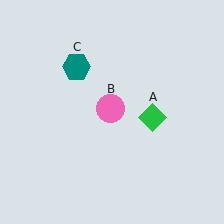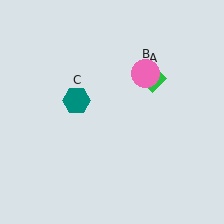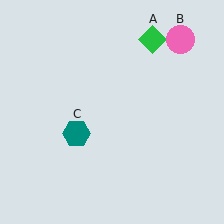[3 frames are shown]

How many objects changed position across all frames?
3 objects changed position: green diamond (object A), pink circle (object B), teal hexagon (object C).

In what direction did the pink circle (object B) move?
The pink circle (object B) moved up and to the right.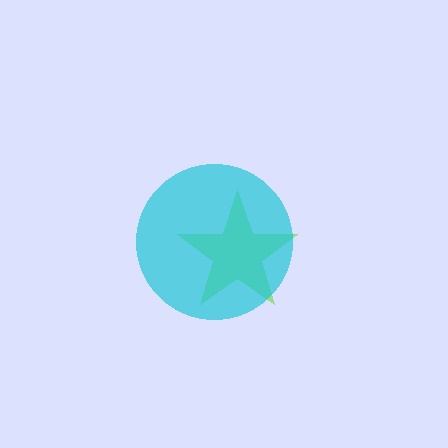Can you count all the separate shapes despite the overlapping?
Yes, there are 2 separate shapes.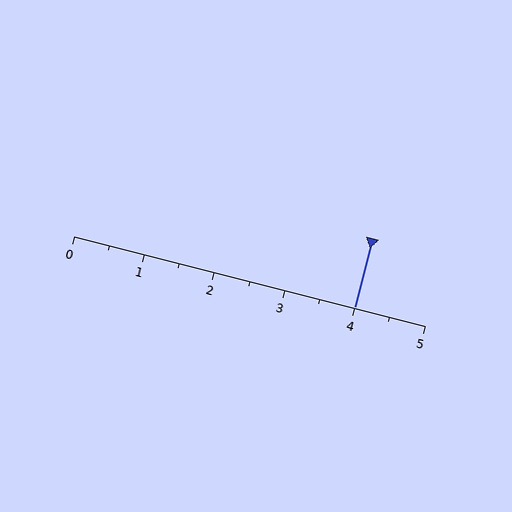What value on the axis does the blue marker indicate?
The marker indicates approximately 4.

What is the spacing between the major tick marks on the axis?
The major ticks are spaced 1 apart.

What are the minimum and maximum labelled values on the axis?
The axis runs from 0 to 5.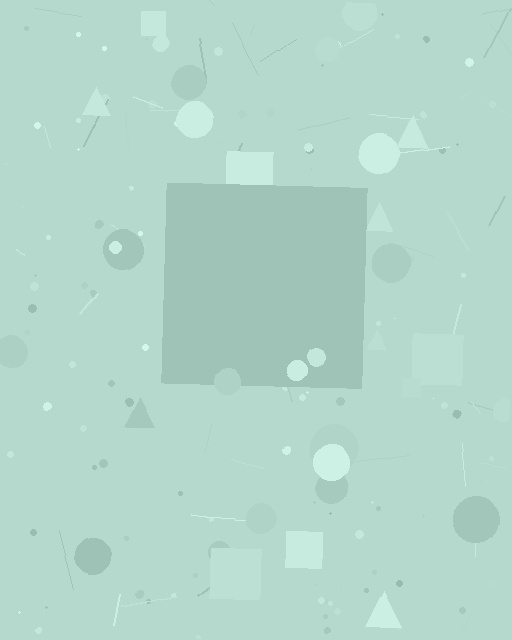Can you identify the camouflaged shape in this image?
The camouflaged shape is a square.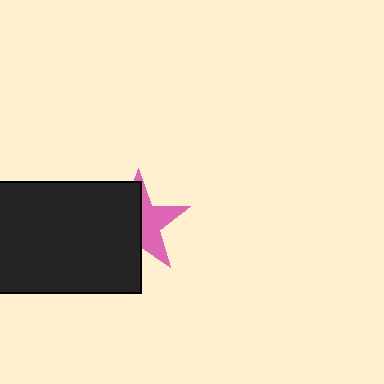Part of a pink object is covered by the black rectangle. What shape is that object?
It is a star.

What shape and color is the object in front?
The object in front is a black rectangle.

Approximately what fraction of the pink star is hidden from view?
Roughly 54% of the pink star is hidden behind the black rectangle.